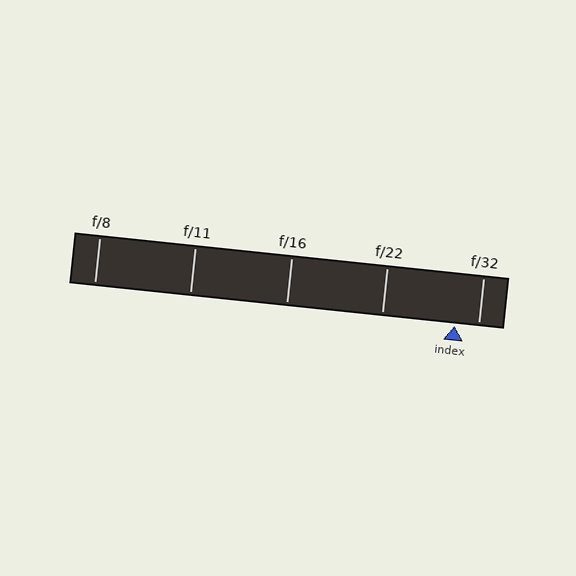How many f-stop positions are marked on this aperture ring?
There are 5 f-stop positions marked.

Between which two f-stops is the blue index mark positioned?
The index mark is between f/22 and f/32.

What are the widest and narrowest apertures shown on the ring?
The widest aperture shown is f/8 and the narrowest is f/32.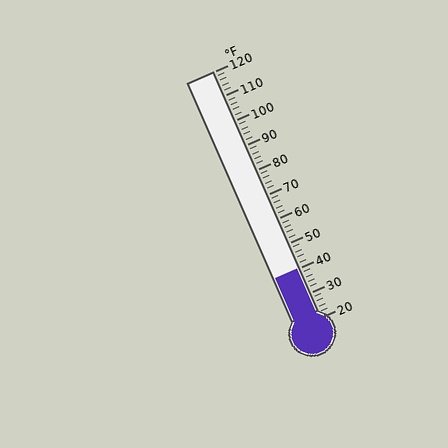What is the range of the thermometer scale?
The thermometer scale ranges from 20°F to 120°F.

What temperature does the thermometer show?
The thermometer shows approximately 40°F.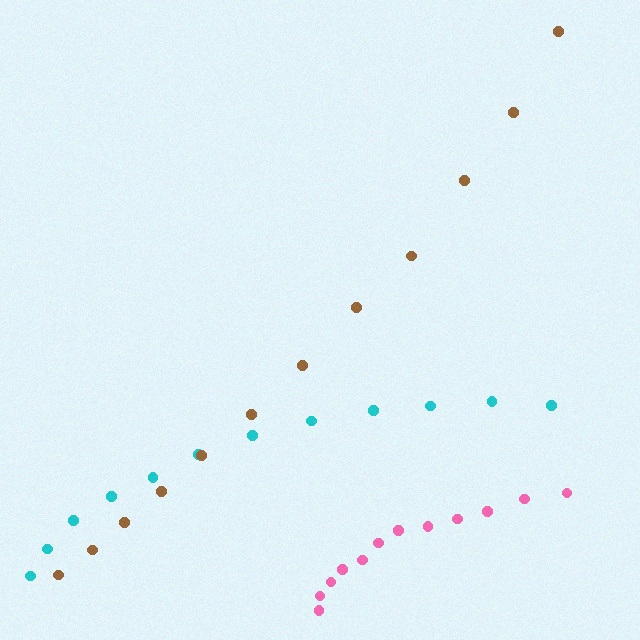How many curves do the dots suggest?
There are 3 distinct paths.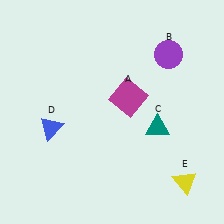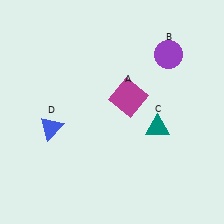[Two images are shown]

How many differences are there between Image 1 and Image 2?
There is 1 difference between the two images.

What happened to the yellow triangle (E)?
The yellow triangle (E) was removed in Image 2. It was in the bottom-right area of Image 1.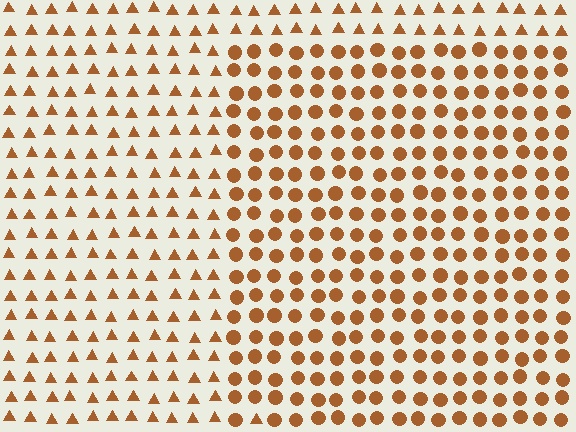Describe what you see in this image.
The image is filled with small brown elements arranged in a uniform grid. A rectangle-shaped region contains circles, while the surrounding area contains triangles. The boundary is defined purely by the change in element shape.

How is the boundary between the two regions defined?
The boundary is defined by a change in element shape: circles inside vs. triangles outside. All elements share the same color and spacing.